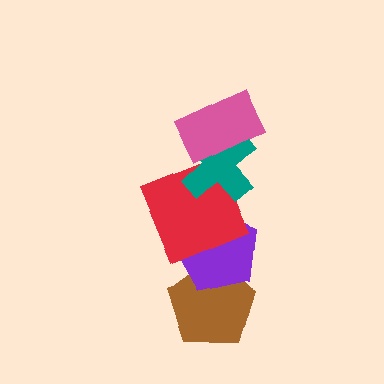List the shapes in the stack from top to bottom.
From top to bottom: the pink rectangle, the teal cross, the red square, the purple pentagon, the brown pentagon.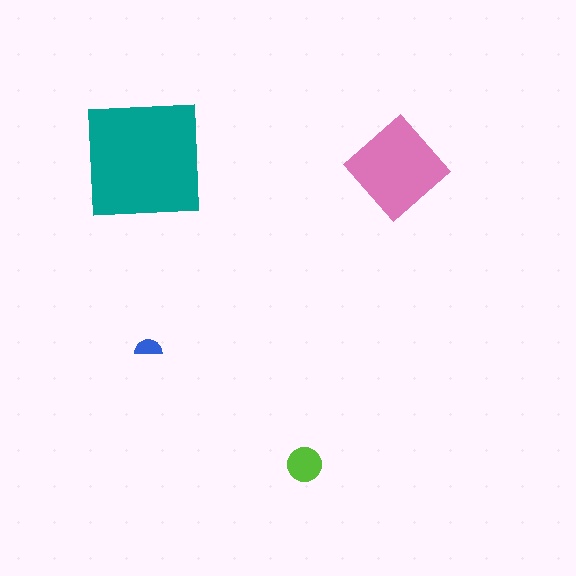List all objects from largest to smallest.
The teal square, the pink diamond, the lime circle, the blue semicircle.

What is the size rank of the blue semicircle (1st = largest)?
4th.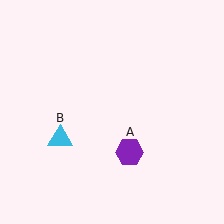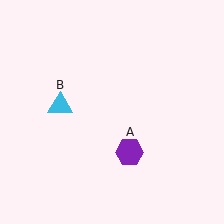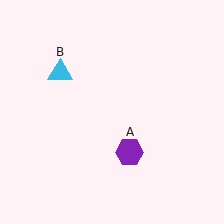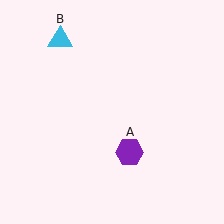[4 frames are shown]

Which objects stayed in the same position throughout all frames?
Purple hexagon (object A) remained stationary.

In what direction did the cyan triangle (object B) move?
The cyan triangle (object B) moved up.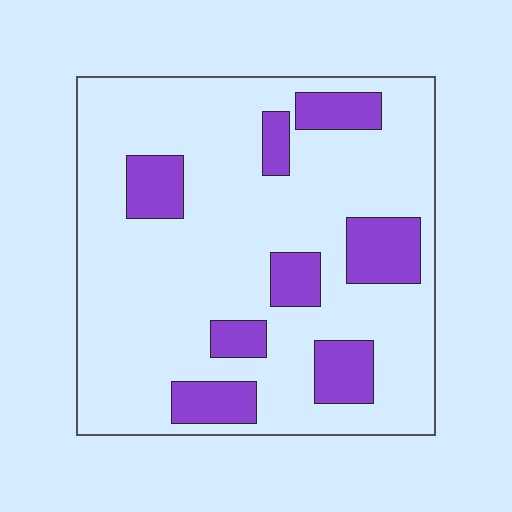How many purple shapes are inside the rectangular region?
8.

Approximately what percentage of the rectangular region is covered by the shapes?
Approximately 20%.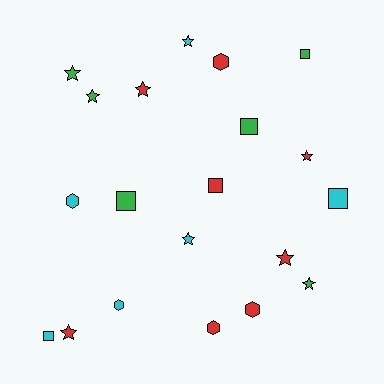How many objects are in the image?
There are 20 objects.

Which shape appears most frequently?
Star, with 9 objects.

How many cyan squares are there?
There are 2 cyan squares.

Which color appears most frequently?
Red, with 8 objects.